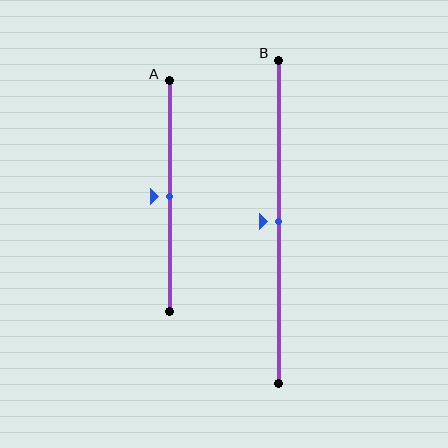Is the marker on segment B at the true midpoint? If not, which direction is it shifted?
Yes, the marker on segment B is at the true midpoint.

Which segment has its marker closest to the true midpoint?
Segment A has its marker closest to the true midpoint.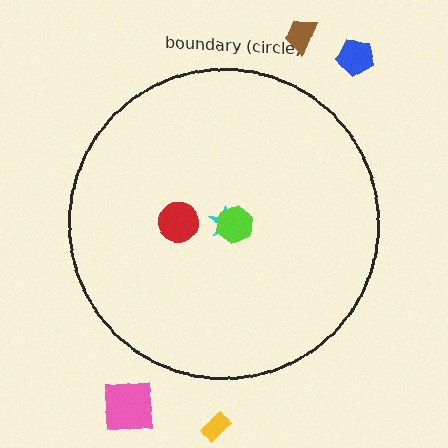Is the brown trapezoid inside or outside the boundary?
Outside.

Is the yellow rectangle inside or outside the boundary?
Outside.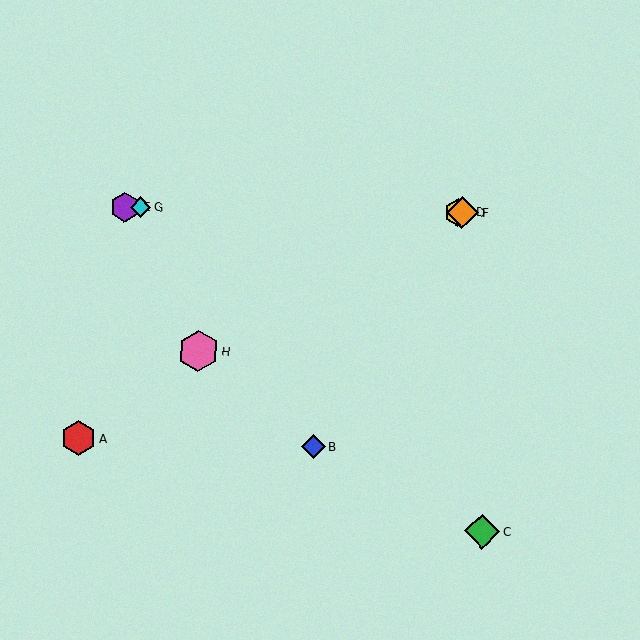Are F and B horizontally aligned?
No, F is at y≈212 and B is at y≈447.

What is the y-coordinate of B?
Object B is at y≈447.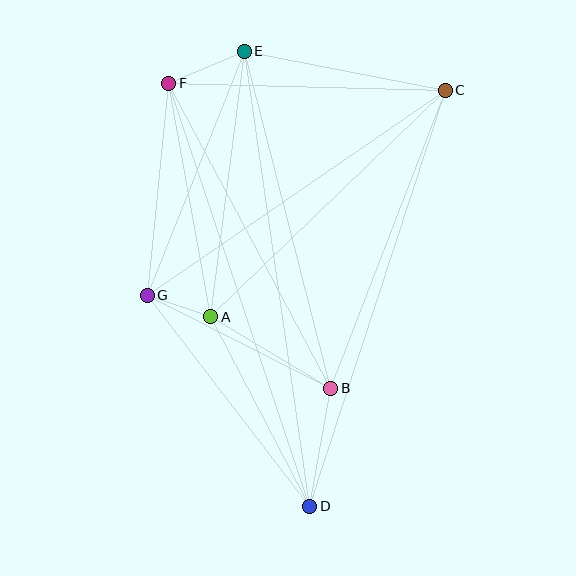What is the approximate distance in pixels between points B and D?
The distance between B and D is approximately 120 pixels.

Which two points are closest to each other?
Points A and G are closest to each other.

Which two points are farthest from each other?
Points D and E are farthest from each other.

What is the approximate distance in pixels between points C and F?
The distance between C and F is approximately 277 pixels.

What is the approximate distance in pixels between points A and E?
The distance between A and E is approximately 268 pixels.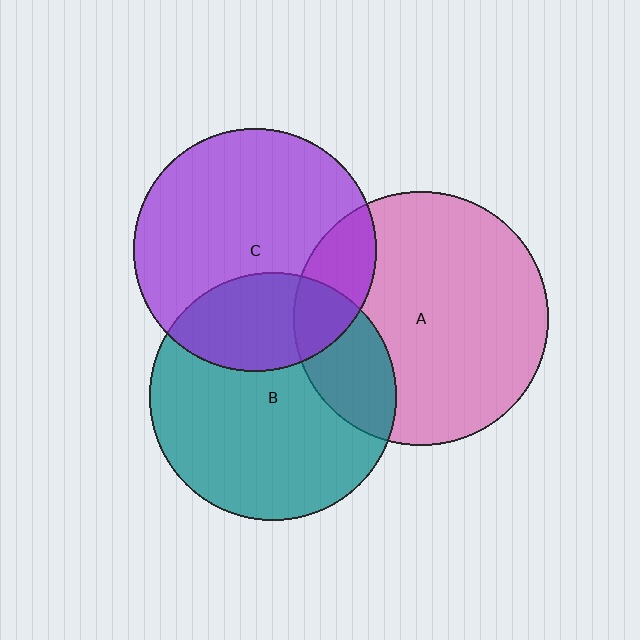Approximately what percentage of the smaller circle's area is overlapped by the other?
Approximately 20%.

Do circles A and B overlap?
Yes.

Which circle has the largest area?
Circle A (pink).